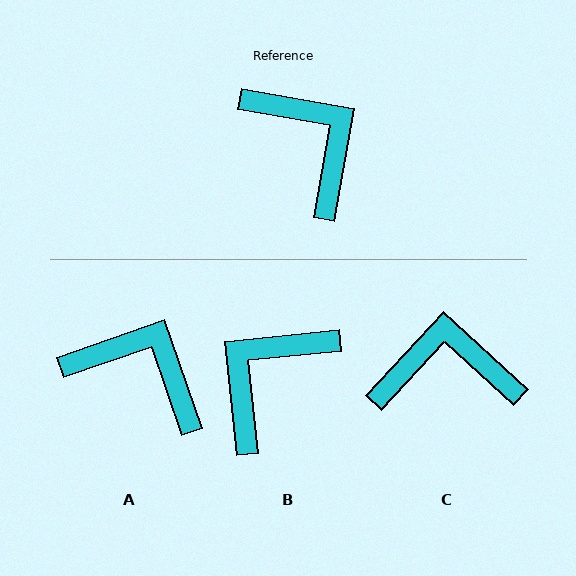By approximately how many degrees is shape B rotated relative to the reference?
Approximately 106 degrees counter-clockwise.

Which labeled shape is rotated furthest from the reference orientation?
B, about 106 degrees away.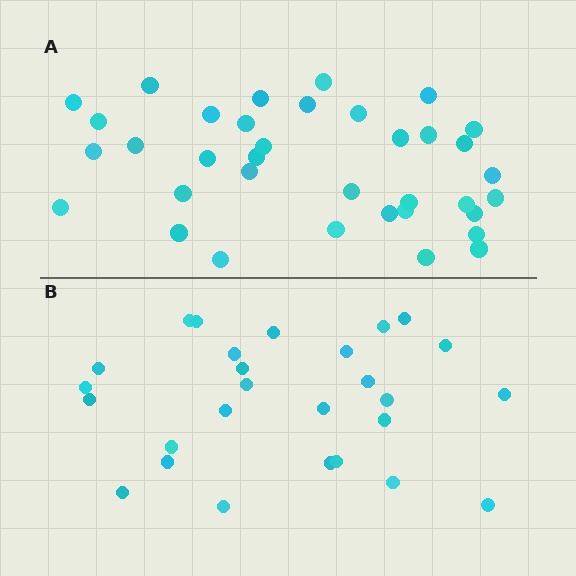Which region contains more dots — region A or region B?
Region A (the top region) has more dots.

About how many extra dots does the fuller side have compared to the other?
Region A has roughly 8 or so more dots than region B.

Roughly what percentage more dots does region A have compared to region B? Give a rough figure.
About 35% more.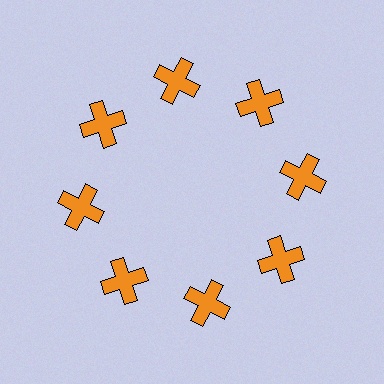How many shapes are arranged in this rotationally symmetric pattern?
There are 8 shapes, arranged in 8 groups of 1.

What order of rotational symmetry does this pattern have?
This pattern has 8-fold rotational symmetry.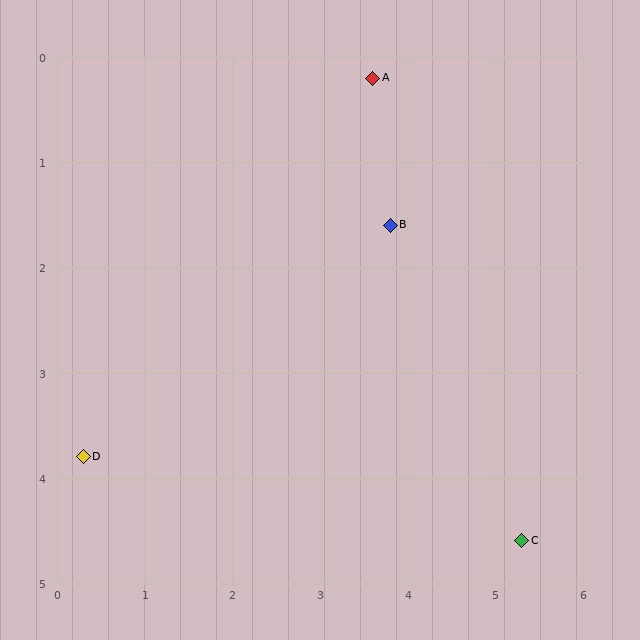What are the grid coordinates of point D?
Point D is at approximately (0.3, 3.8).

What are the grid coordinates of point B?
Point B is at approximately (3.8, 1.6).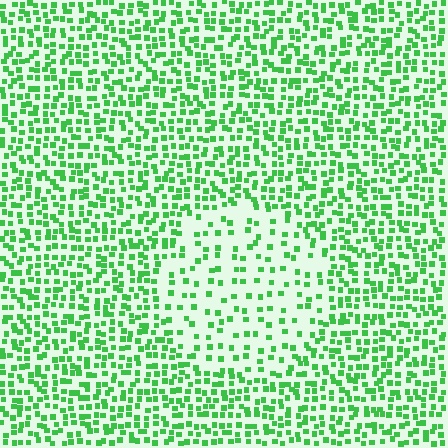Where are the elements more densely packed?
The elements are more densely packed outside the circle boundary.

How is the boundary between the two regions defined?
The boundary is defined by a change in element density (approximately 2.3x ratio). All elements are the same color, size, and shape.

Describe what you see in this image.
The image contains small green elements arranged at two different densities. A circle-shaped region is visible where the elements are less densely packed than the surrounding area.